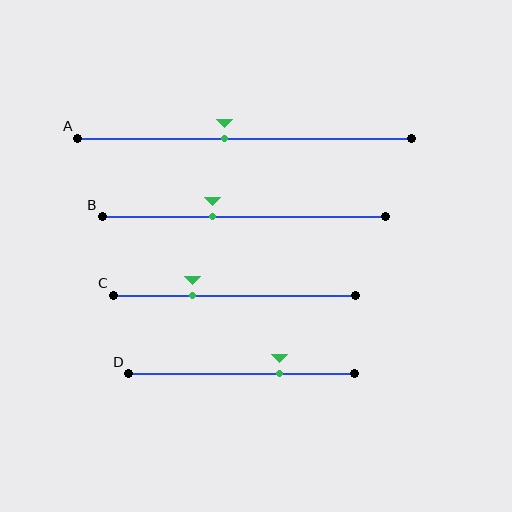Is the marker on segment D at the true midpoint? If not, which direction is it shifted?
No, the marker on segment D is shifted to the right by about 17% of the segment length.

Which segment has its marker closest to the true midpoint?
Segment A has its marker closest to the true midpoint.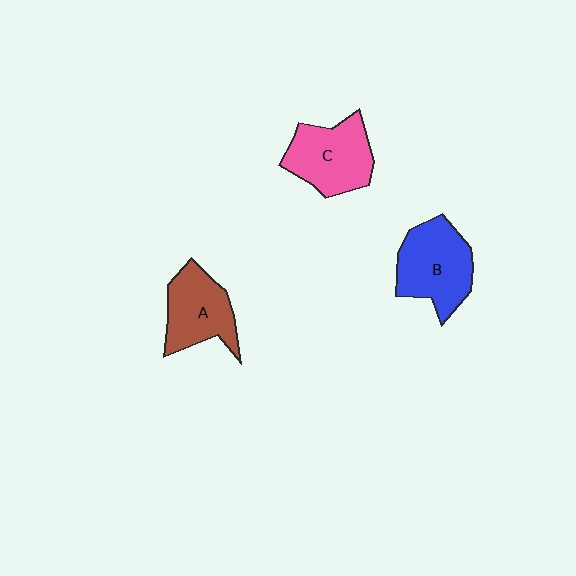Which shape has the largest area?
Shape B (blue).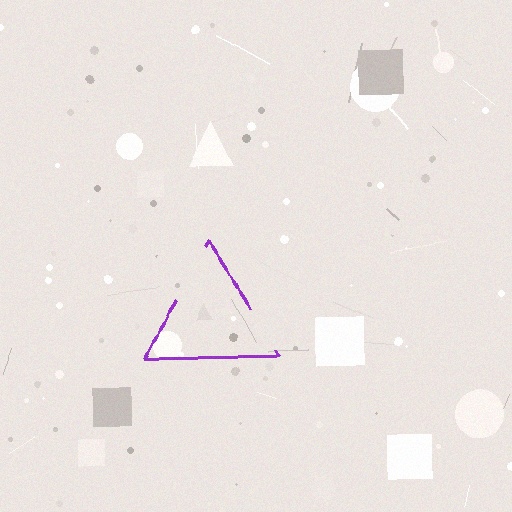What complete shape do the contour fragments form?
The contour fragments form a triangle.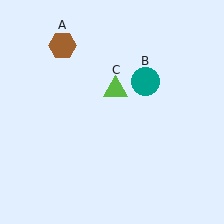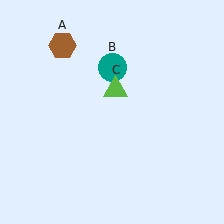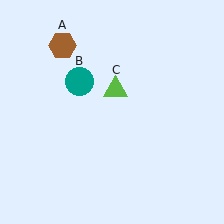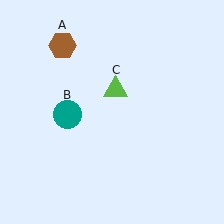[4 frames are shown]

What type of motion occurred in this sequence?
The teal circle (object B) rotated counterclockwise around the center of the scene.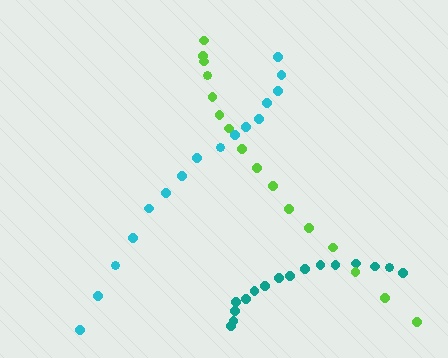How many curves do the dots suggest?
There are 3 distinct paths.